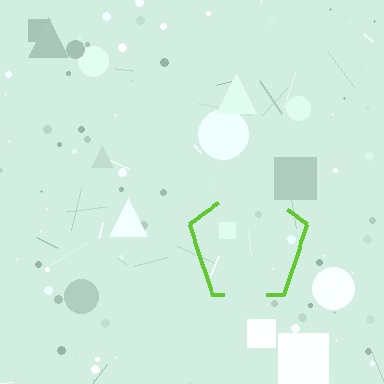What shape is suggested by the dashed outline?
The dashed outline suggests a pentagon.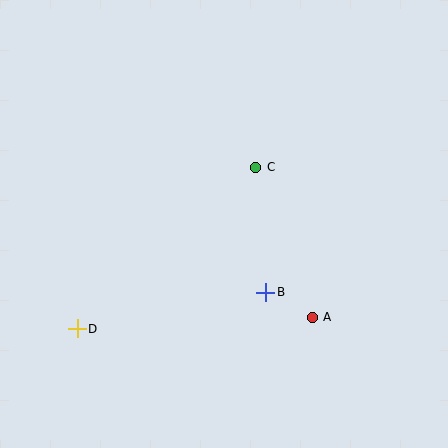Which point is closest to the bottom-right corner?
Point A is closest to the bottom-right corner.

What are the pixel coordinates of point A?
Point A is at (312, 317).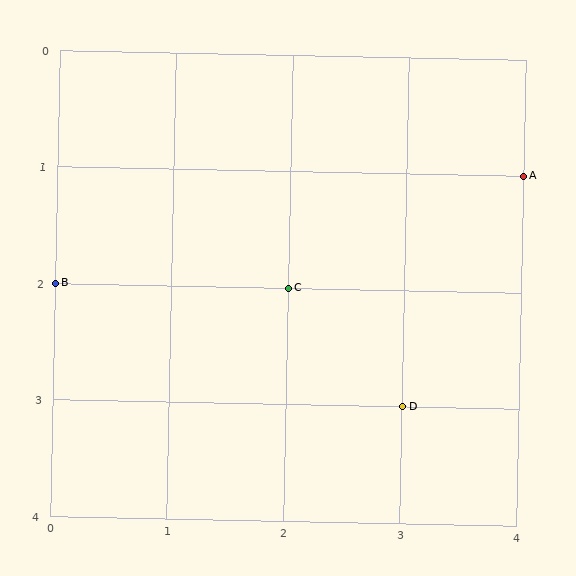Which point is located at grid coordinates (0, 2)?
Point B is at (0, 2).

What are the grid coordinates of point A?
Point A is at grid coordinates (4, 1).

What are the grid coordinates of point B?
Point B is at grid coordinates (0, 2).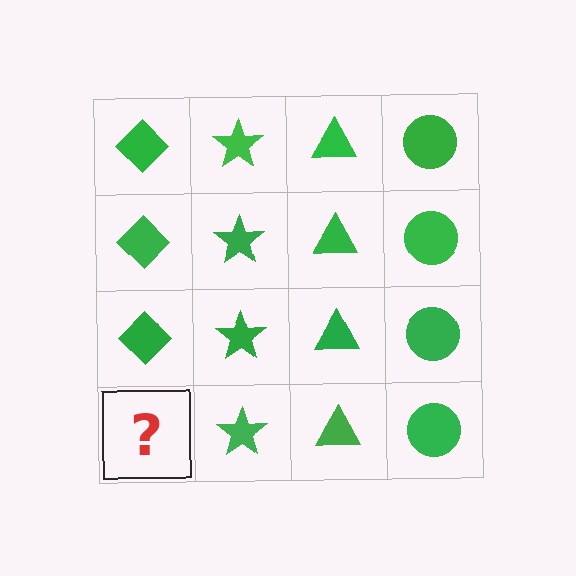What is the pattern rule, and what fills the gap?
The rule is that each column has a consistent shape. The gap should be filled with a green diamond.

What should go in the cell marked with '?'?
The missing cell should contain a green diamond.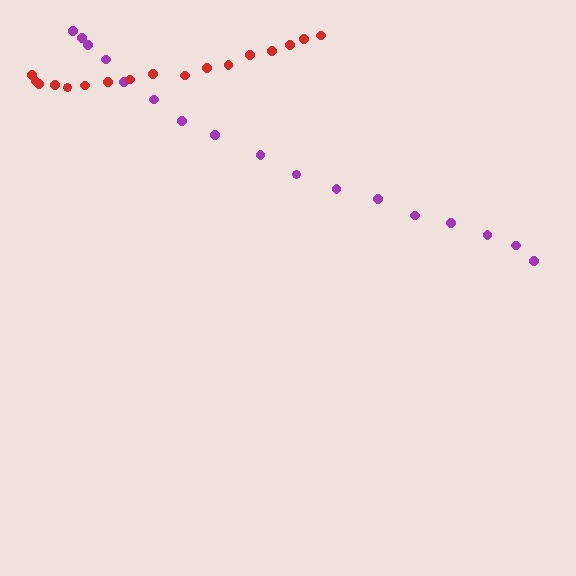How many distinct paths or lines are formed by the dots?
There are 2 distinct paths.